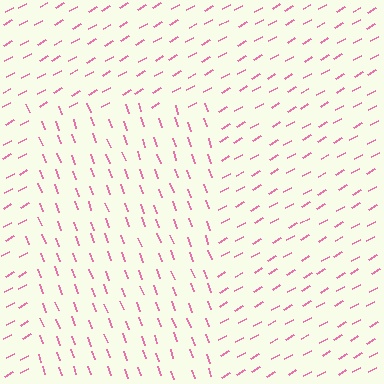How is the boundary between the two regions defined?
The boundary is defined purely by a change in line orientation (approximately 81 degrees difference). All lines are the same color and thickness.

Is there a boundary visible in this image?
Yes, there is a texture boundary formed by a change in line orientation.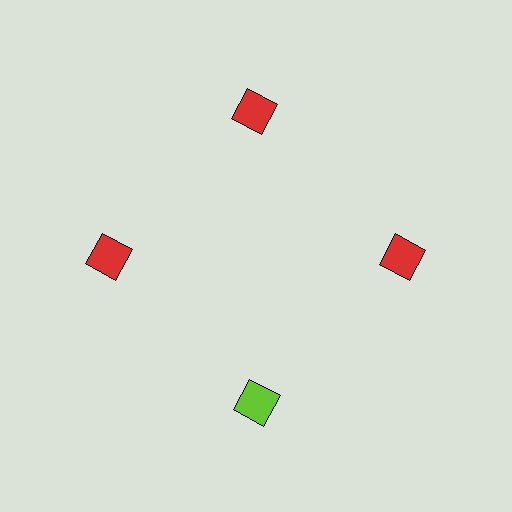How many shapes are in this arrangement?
There are 4 shapes arranged in a ring pattern.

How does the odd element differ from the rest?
It has a different color: lime instead of red.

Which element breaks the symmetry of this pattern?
The lime diamond at roughly the 6 o'clock position breaks the symmetry. All other shapes are red diamonds.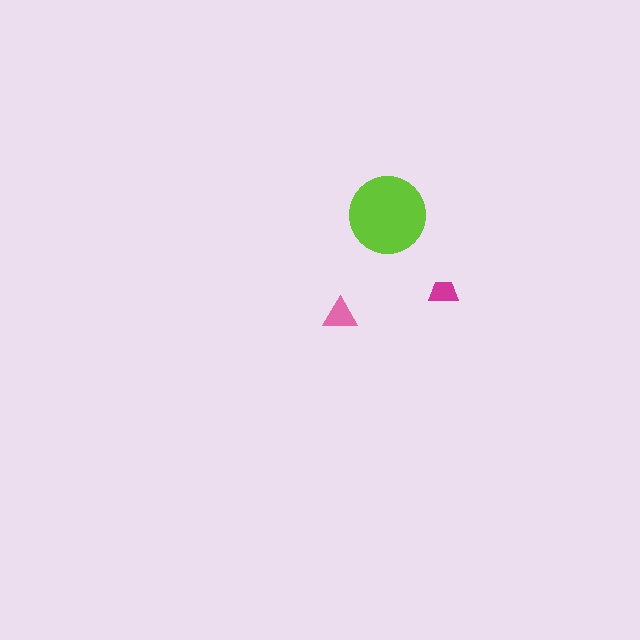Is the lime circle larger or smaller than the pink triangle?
Larger.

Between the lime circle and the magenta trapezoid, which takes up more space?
The lime circle.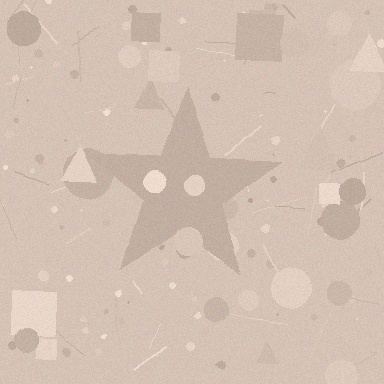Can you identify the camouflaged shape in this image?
The camouflaged shape is a star.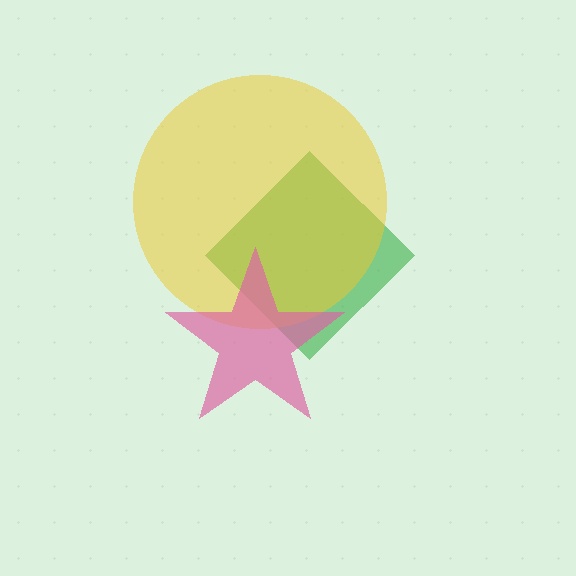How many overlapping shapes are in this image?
There are 3 overlapping shapes in the image.